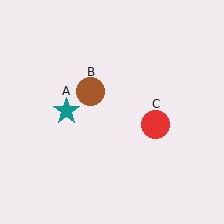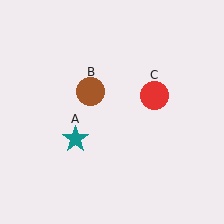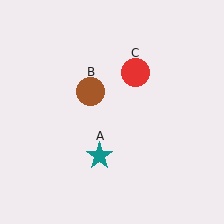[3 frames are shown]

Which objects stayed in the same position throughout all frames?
Brown circle (object B) remained stationary.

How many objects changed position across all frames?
2 objects changed position: teal star (object A), red circle (object C).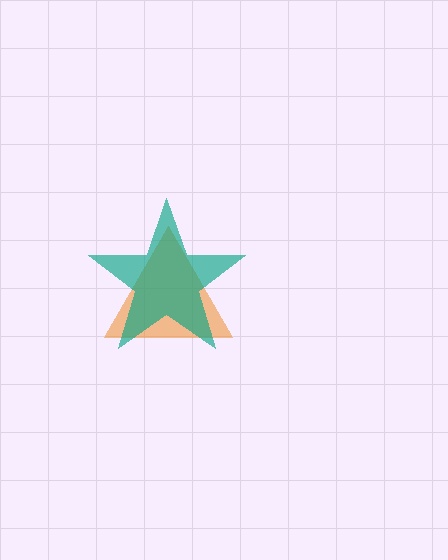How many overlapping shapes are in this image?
There are 2 overlapping shapes in the image.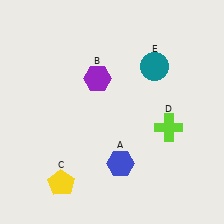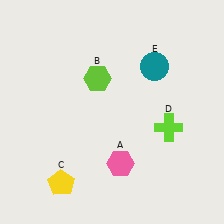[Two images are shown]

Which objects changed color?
A changed from blue to pink. B changed from purple to lime.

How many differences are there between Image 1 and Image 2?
There are 2 differences between the two images.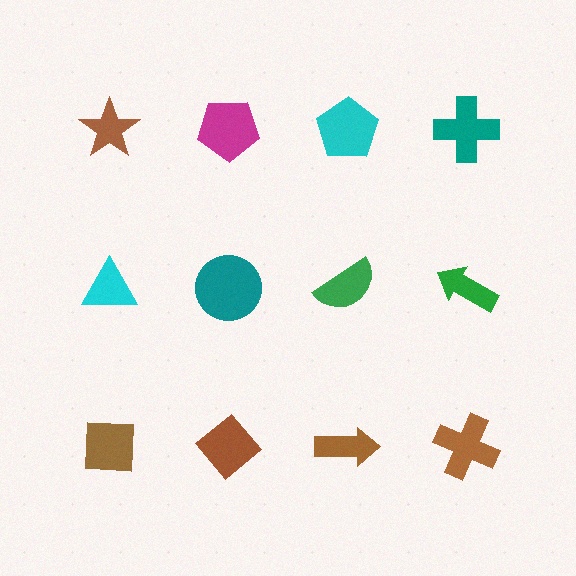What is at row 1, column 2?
A magenta pentagon.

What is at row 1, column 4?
A teal cross.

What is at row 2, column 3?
A green semicircle.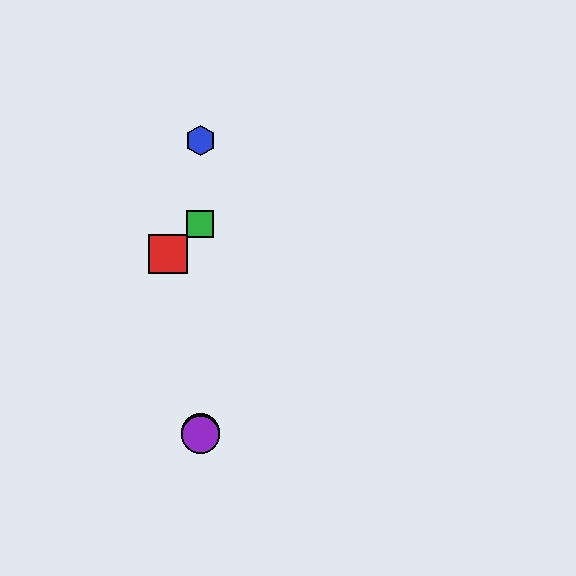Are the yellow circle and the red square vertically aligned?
No, the yellow circle is at x≈200 and the red square is at x≈168.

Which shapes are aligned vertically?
The blue hexagon, the green square, the yellow circle, the purple circle are aligned vertically.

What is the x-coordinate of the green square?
The green square is at x≈200.